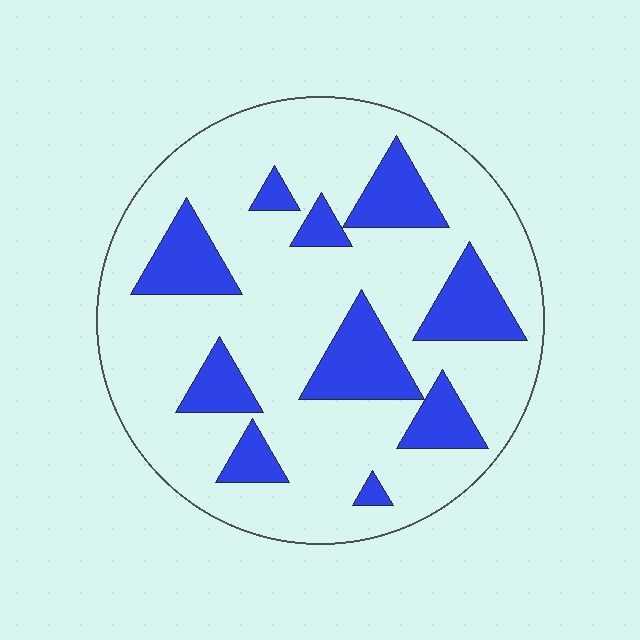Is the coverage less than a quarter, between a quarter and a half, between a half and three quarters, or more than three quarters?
Less than a quarter.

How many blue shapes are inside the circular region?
10.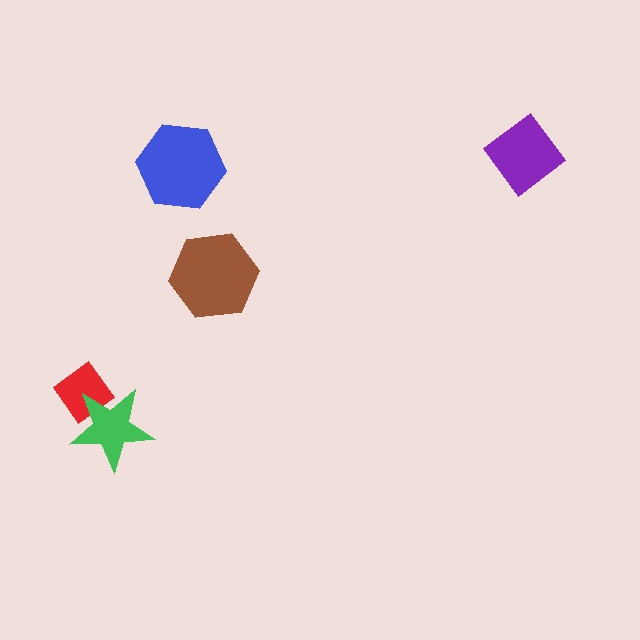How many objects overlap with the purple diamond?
0 objects overlap with the purple diamond.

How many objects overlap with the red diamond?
1 object overlaps with the red diamond.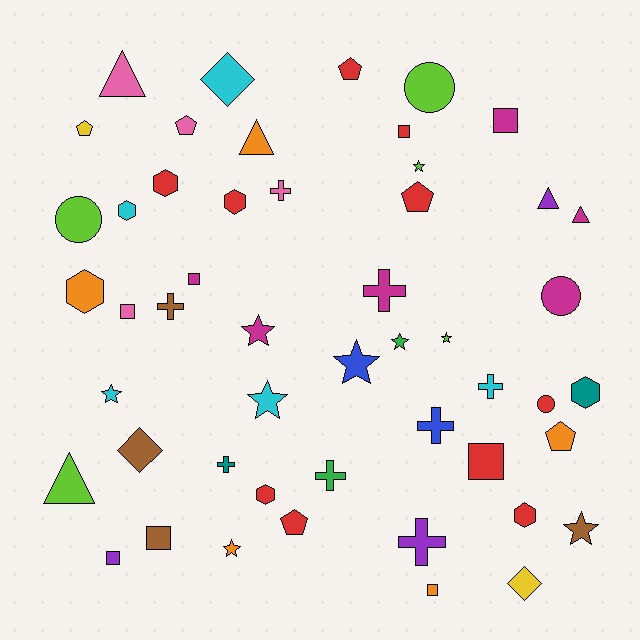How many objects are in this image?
There are 50 objects.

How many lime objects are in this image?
There are 5 lime objects.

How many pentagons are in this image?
There are 6 pentagons.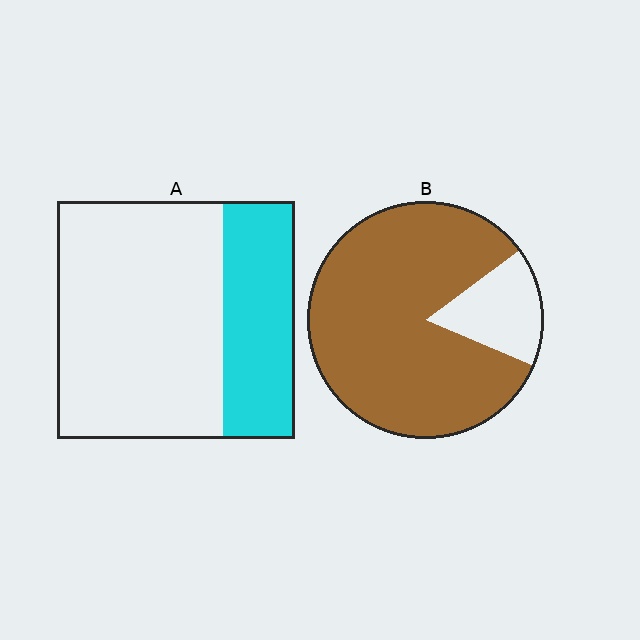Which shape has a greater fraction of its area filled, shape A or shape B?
Shape B.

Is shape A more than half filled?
No.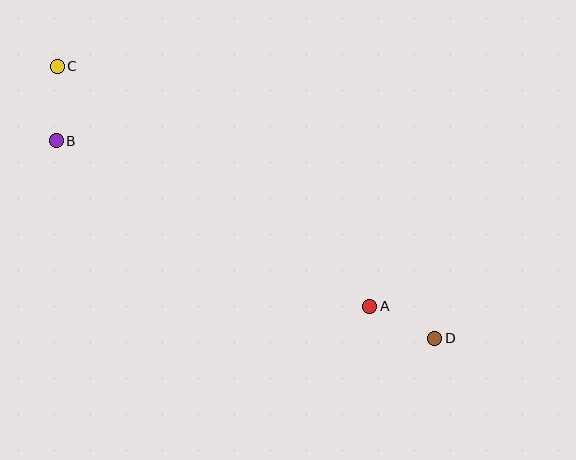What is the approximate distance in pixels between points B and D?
The distance between B and D is approximately 427 pixels.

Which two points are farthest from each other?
Points C and D are farthest from each other.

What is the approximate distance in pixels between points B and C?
The distance between B and C is approximately 74 pixels.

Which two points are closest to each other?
Points A and D are closest to each other.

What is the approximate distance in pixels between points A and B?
The distance between A and B is approximately 354 pixels.